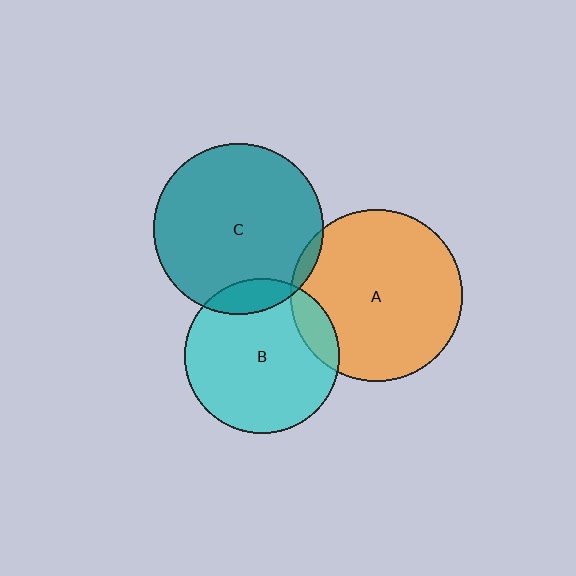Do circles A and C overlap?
Yes.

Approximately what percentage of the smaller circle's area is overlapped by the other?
Approximately 5%.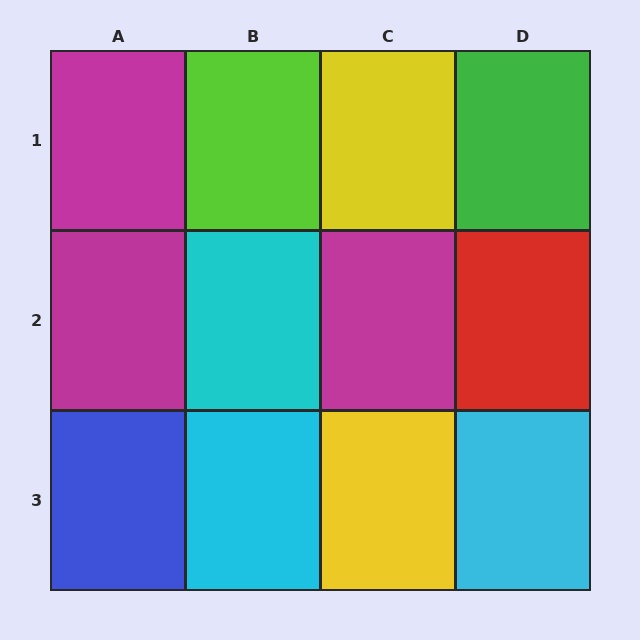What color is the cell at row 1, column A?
Magenta.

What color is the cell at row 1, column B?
Lime.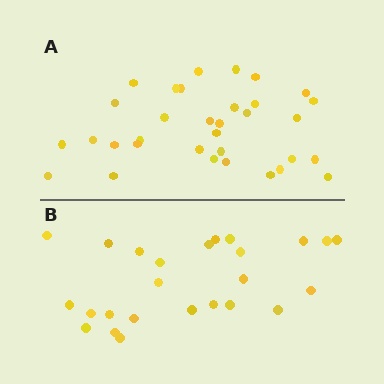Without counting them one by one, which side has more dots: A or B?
Region A (the top region) has more dots.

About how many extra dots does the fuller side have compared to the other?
Region A has roughly 8 or so more dots than region B.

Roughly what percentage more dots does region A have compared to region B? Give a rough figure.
About 30% more.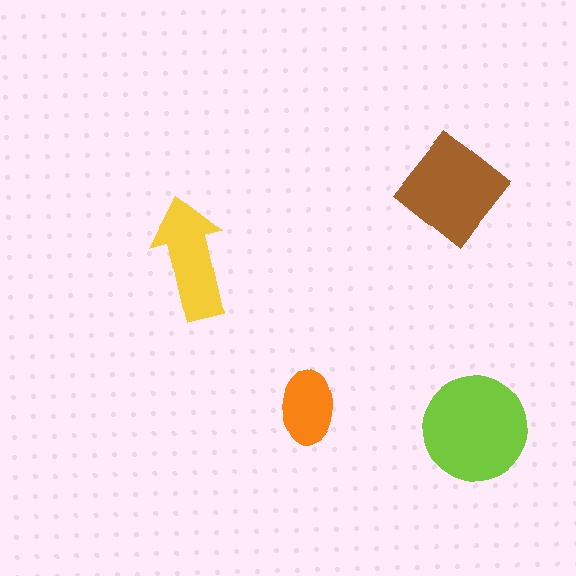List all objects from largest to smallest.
The lime circle, the brown diamond, the yellow arrow, the orange ellipse.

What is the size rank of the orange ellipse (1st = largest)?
4th.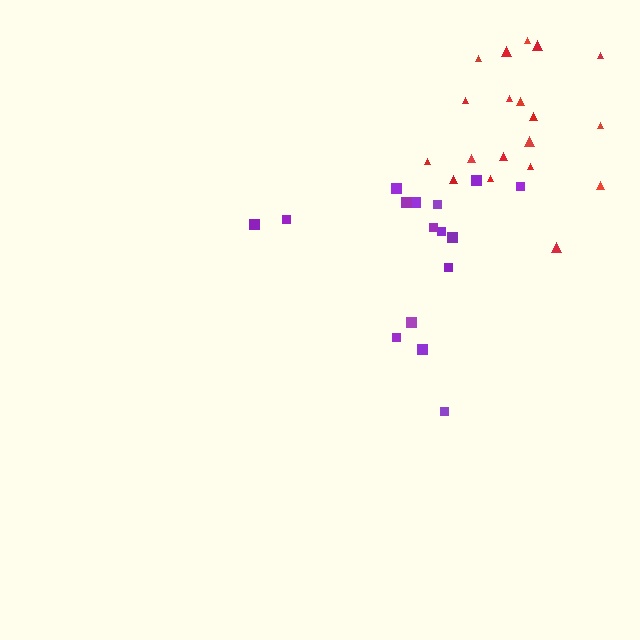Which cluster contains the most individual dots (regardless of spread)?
Red (19).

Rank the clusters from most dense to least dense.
red, purple.